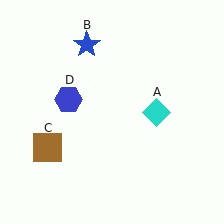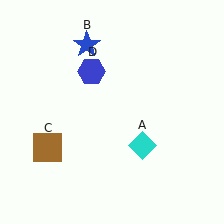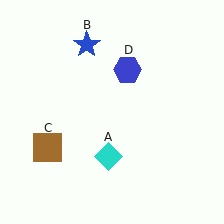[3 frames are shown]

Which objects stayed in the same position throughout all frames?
Blue star (object B) and brown square (object C) remained stationary.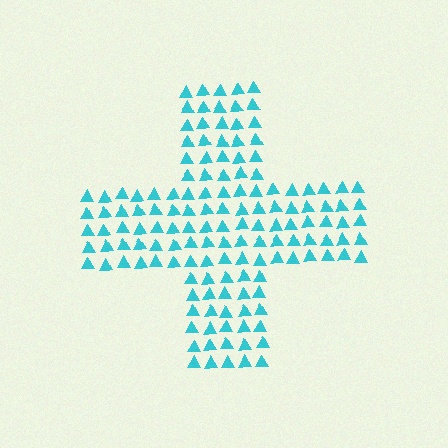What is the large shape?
The large shape is a cross.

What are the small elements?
The small elements are triangles.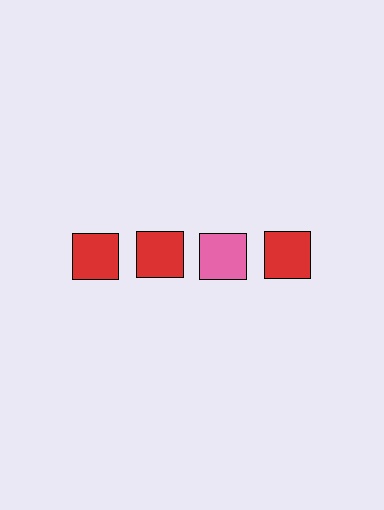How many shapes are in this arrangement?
There are 4 shapes arranged in a grid pattern.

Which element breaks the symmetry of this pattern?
The pink square in the top row, center column breaks the symmetry. All other shapes are red squares.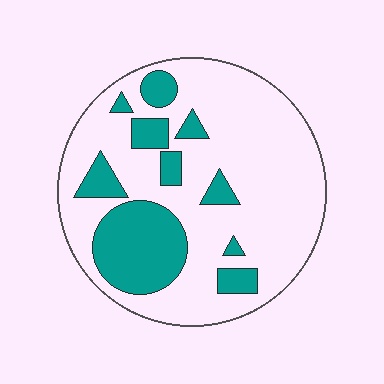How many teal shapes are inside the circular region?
10.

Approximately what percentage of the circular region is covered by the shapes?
Approximately 25%.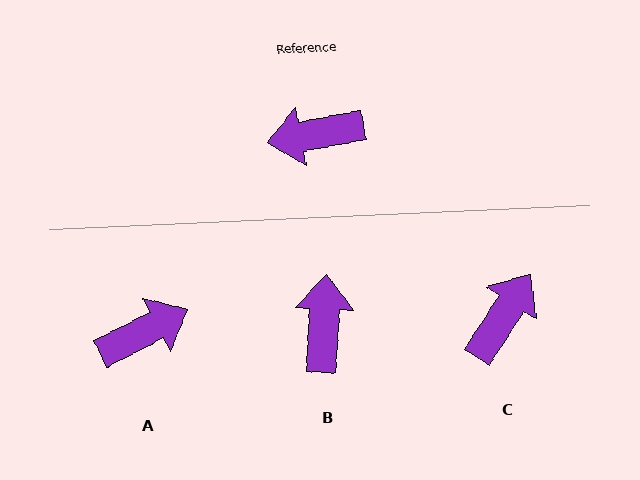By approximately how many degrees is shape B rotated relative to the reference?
Approximately 104 degrees clockwise.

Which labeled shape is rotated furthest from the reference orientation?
A, about 163 degrees away.